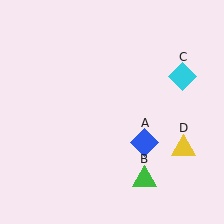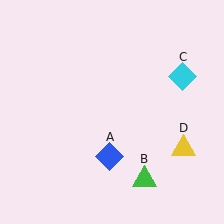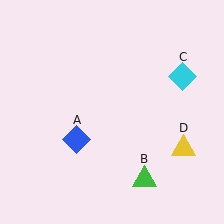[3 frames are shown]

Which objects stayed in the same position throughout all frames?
Green triangle (object B) and cyan diamond (object C) and yellow triangle (object D) remained stationary.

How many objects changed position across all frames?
1 object changed position: blue diamond (object A).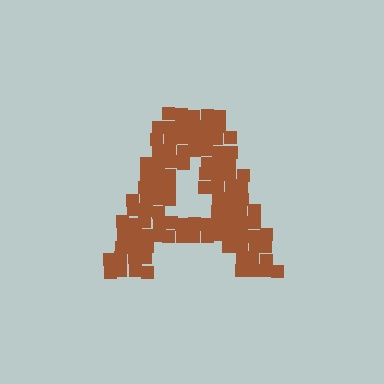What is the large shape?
The large shape is the letter A.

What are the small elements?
The small elements are squares.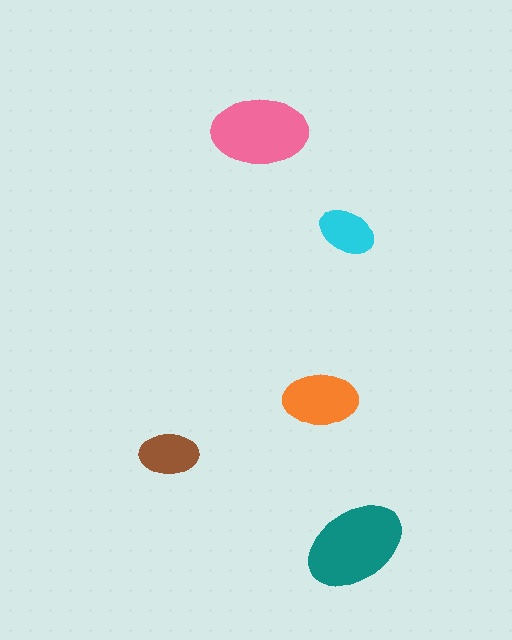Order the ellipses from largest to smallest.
the teal one, the pink one, the orange one, the brown one, the cyan one.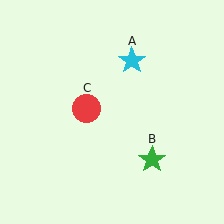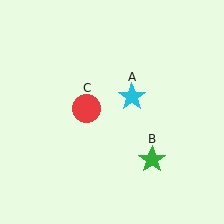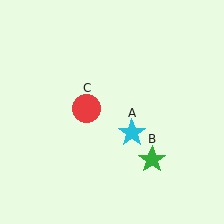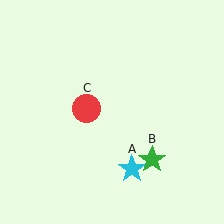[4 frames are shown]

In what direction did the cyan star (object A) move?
The cyan star (object A) moved down.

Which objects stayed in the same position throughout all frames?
Green star (object B) and red circle (object C) remained stationary.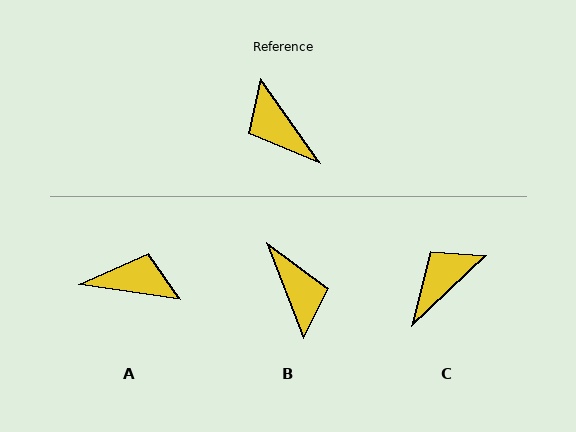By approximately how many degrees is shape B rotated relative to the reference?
Approximately 165 degrees counter-clockwise.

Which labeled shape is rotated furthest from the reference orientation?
B, about 165 degrees away.